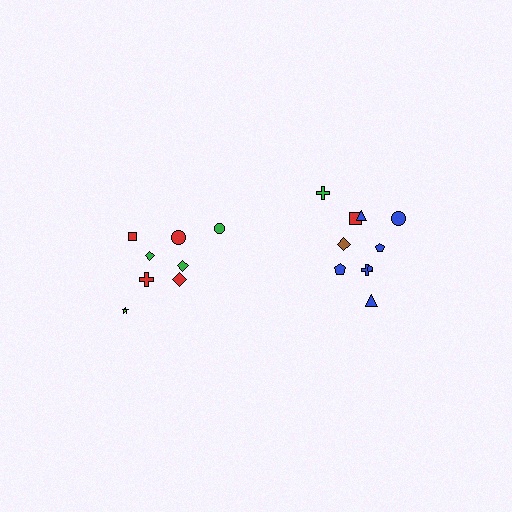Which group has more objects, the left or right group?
The right group.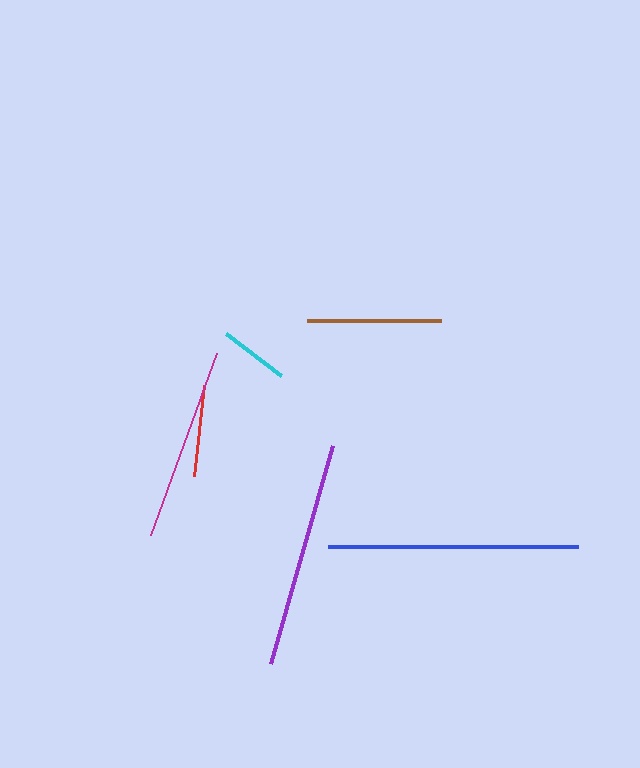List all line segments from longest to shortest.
From longest to shortest: blue, purple, magenta, brown, red, cyan.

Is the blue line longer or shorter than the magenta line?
The blue line is longer than the magenta line.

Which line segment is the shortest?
The cyan line is the shortest at approximately 69 pixels.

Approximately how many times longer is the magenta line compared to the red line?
The magenta line is approximately 2.1 times the length of the red line.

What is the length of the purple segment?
The purple segment is approximately 227 pixels long.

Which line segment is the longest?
The blue line is the longest at approximately 250 pixels.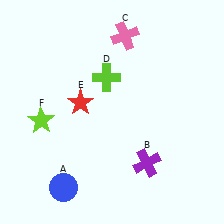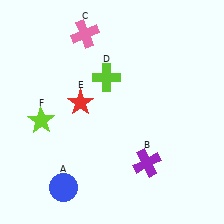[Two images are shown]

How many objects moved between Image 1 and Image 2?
1 object moved between the two images.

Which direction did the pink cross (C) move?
The pink cross (C) moved left.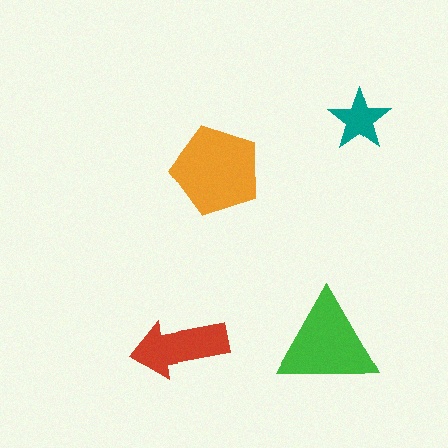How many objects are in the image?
There are 4 objects in the image.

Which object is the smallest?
The teal star.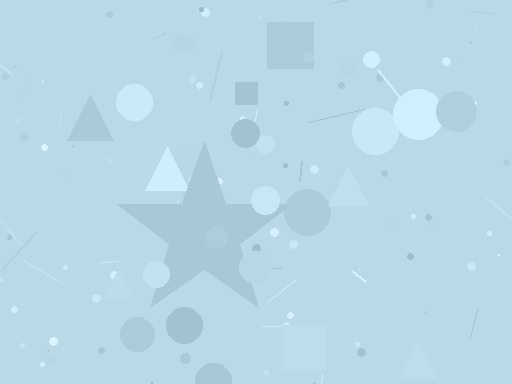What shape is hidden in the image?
A star is hidden in the image.